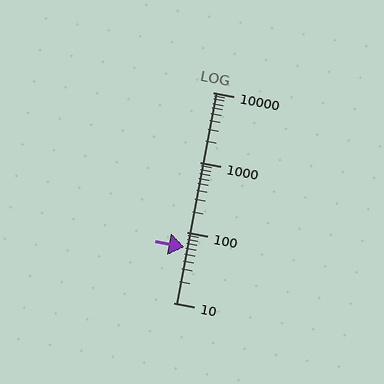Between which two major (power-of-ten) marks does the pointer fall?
The pointer is between 10 and 100.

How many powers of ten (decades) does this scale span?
The scale spans 3 decades, from 10 to 10000.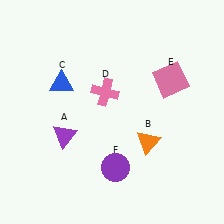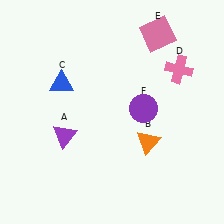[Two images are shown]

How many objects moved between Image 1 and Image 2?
3 objects moved between the two images.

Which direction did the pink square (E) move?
The pink square (E) moved up.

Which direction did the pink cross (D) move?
The pink cross (D) moved right.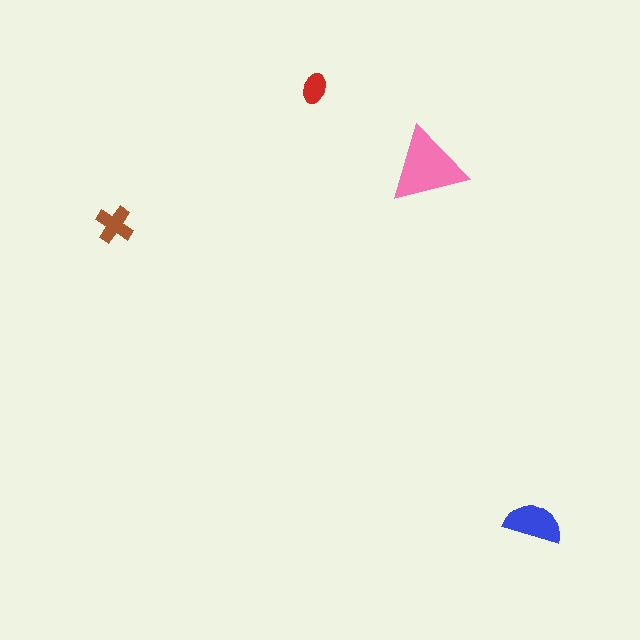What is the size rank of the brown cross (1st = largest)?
3rd.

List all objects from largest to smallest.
The pink triangle, the blue semicircle, the brown cross, the red ellipse.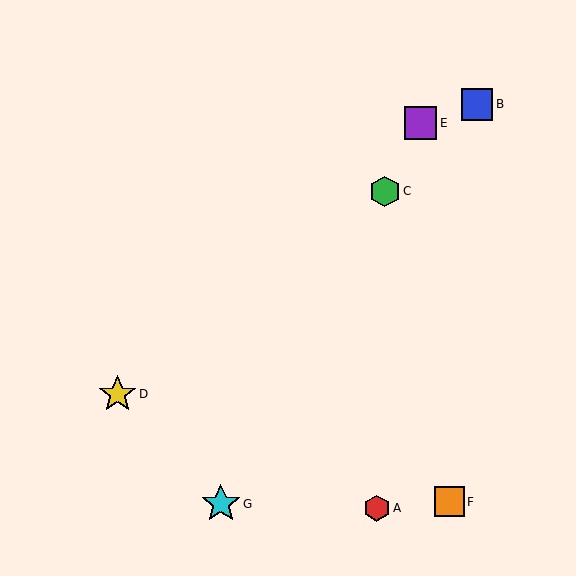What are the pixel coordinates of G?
Object G is at (221, 504).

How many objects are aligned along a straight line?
3 objects (C, E, G) are aligned along a straight line.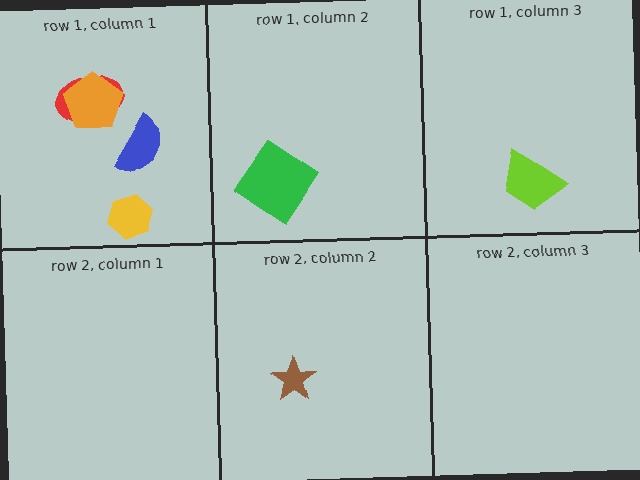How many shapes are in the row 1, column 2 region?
1.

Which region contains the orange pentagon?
The row 1, column 1 region.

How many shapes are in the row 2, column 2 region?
1.